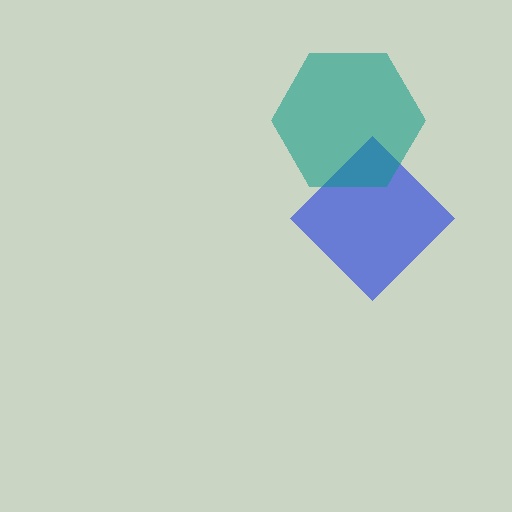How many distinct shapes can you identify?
There are 2 distinct shapes: a blue diamond, a teal hexagon.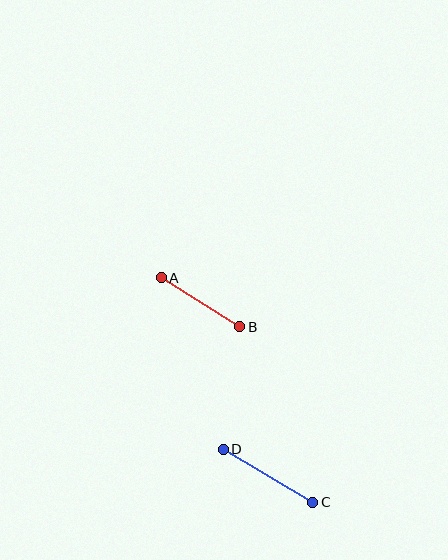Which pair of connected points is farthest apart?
Points C and D are farthest apart.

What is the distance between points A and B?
The distance is approximately 93 pixels.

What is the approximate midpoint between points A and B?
The midpoint is at approximately (200, 302) pixels.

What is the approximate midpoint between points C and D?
The midpoint is at approximately (268, 476) pixels.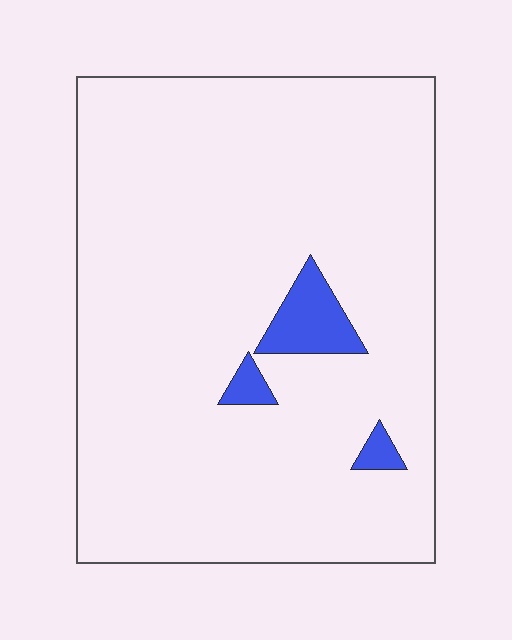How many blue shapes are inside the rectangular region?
3.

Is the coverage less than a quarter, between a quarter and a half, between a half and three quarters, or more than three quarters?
Less than a quarter.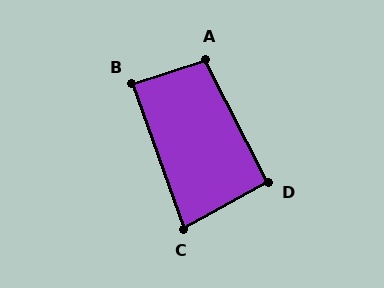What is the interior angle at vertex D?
Approximately 92 degrees (approximately right).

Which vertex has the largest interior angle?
A, at approximately 99 degrees.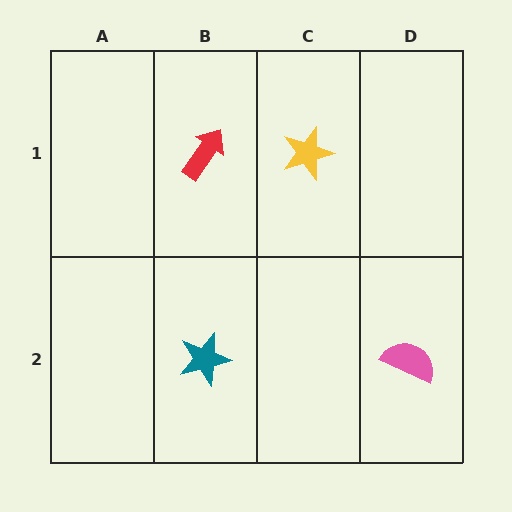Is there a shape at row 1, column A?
No, that cell is empty.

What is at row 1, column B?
A red arrow.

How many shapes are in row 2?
2 shapes.